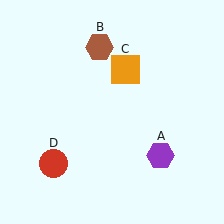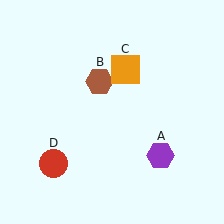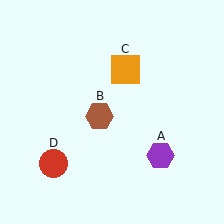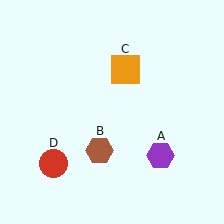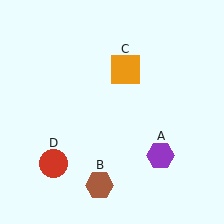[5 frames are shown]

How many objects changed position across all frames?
1 object changed position: brown hexagon (object B).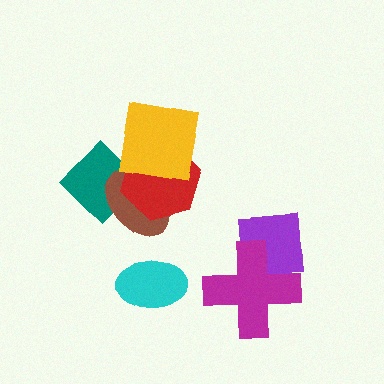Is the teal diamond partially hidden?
Yes, it is partially covered by another shape.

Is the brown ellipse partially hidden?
Yes, it is partially covered by another shape.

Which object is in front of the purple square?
The magenta cross is in front of the purple square.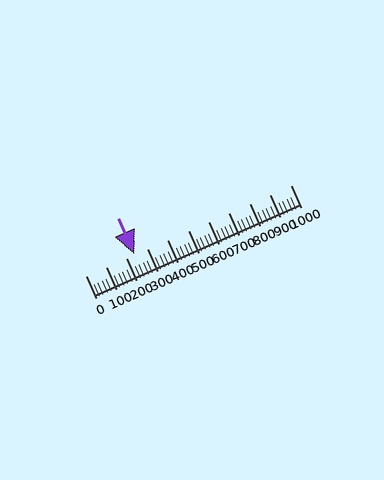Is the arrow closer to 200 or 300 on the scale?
The arrow is closer to 200.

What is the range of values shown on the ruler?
The ruler shows values from 0 to 1000.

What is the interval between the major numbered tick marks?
The major tick marks are spaced 100 units apart.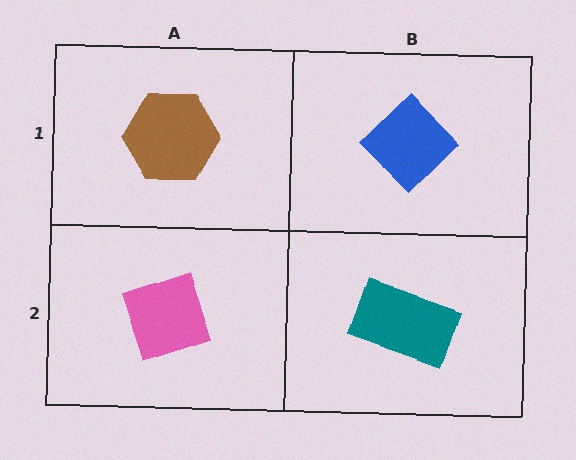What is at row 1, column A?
A brown hexagon.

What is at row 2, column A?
A pink diamond.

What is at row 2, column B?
A teal rectangle.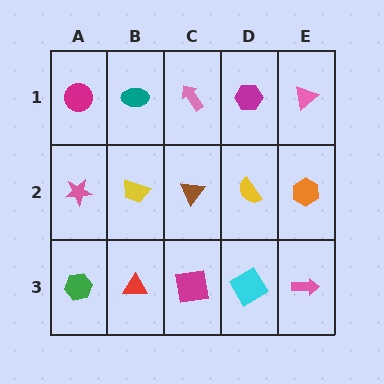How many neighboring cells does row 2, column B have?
4.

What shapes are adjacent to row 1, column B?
A yellow trapezoid (row 2, column B), a magenta circle (row 1, column A), a pink arrow (row 1, column C).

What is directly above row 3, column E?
An orange hexagon.